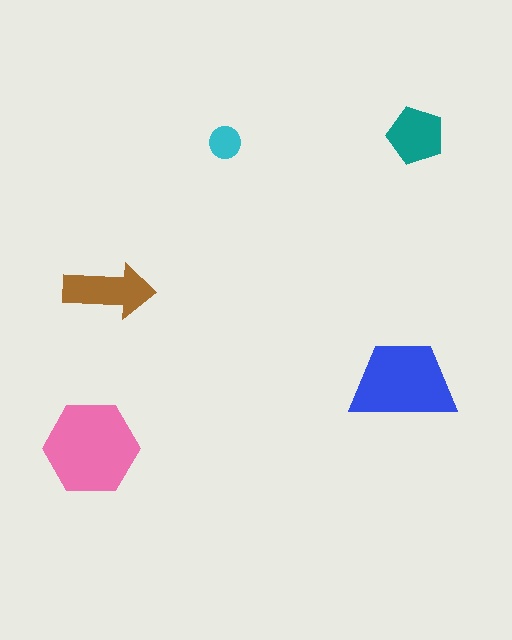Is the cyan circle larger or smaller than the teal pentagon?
Smaller.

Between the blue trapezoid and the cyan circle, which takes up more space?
The blue trapezoid.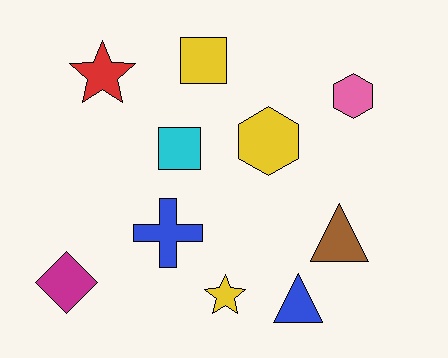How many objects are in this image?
There are 10 objects.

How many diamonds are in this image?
There is 1 diamond.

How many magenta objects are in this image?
There is 1 magenta object.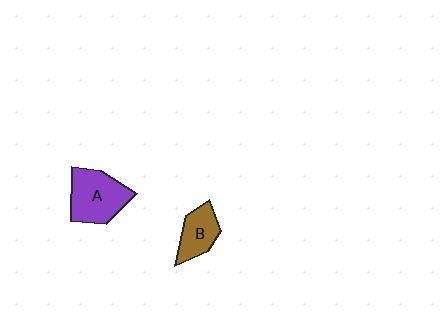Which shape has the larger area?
Shape A (purple).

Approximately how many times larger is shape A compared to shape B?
Approximately 1.5 times.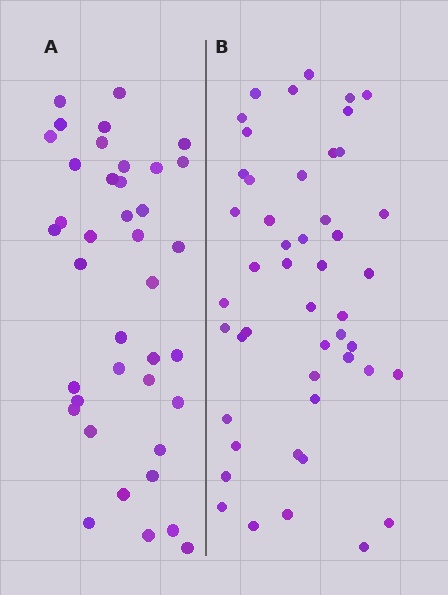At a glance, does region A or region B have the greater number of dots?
Region B (the right region) has more dots.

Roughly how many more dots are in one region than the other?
Region B has roughly 8 or so more dots than region A.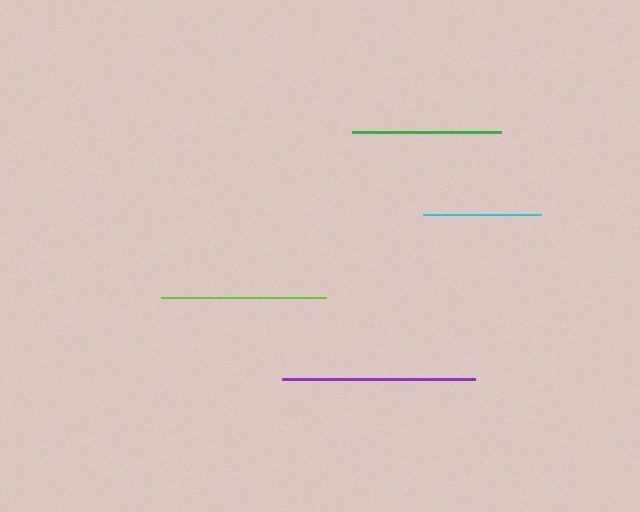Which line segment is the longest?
The purple line is the longest at approximately 193 pixels.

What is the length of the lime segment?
The lime segment is approximately 165 pixels long.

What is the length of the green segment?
The green segment is approximately 148 pixels long.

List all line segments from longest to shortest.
From longest to shortest: purple, lime, green, cyan.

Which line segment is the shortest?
The cyan line is the shortest at approximately 119 pixels.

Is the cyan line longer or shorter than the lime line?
The lime line is longer than the cyan line.